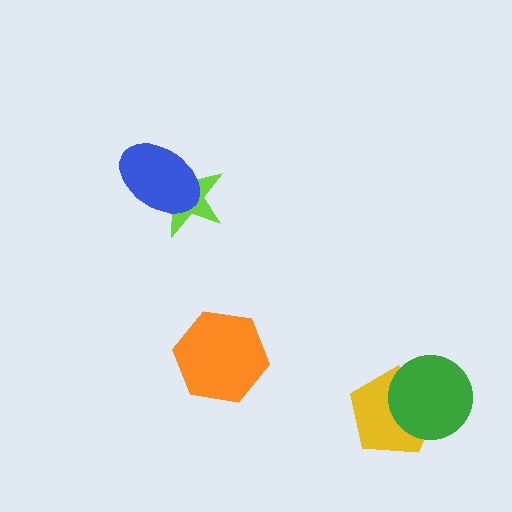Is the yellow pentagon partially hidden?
Yes, it is partially covered by another shape.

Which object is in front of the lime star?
The blue ellipse is in front of the lime star.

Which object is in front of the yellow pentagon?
The green circle is in front of the yellow pentagon.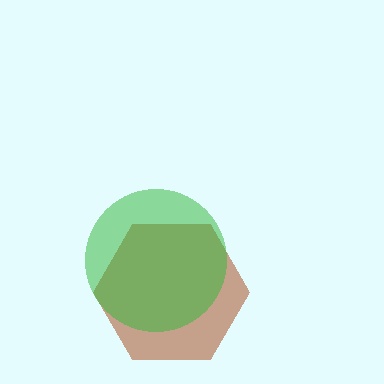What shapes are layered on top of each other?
The layered shapes are: a brown hexagon, a green circle.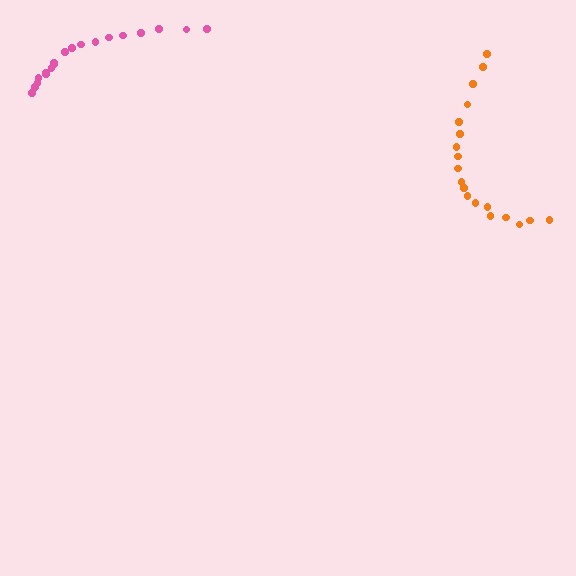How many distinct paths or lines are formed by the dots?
There are 2 distinct paths.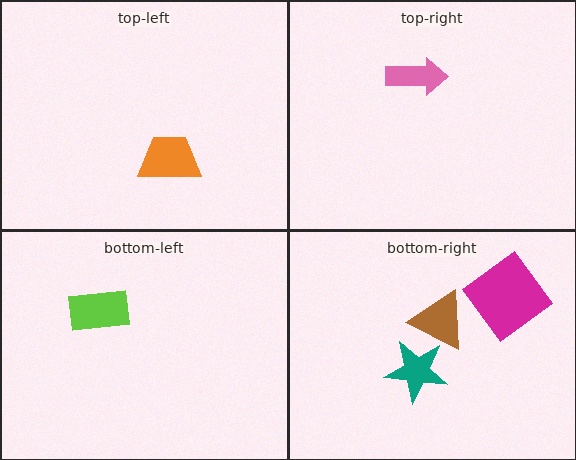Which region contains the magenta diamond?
The bottom-right region.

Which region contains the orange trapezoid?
The top-left region.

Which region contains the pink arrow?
The top-right region.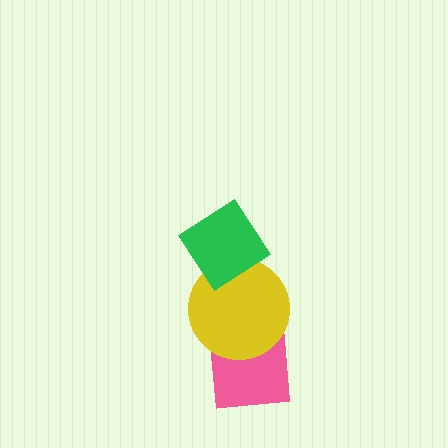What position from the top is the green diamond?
The green diamond is 1st from the top.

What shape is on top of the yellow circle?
The green diamond is on top of the yellow circle.